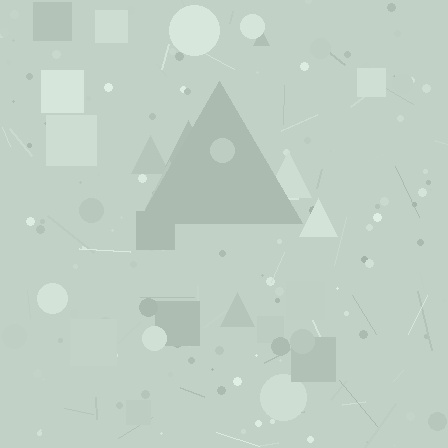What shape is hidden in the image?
A triangle is hidden in the image.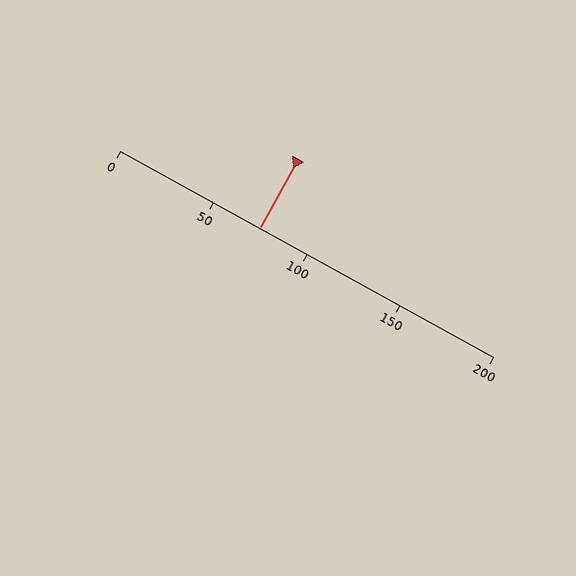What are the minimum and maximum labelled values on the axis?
The axis runs from 0 to 200.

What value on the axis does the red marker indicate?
The marker indicates approximately 75.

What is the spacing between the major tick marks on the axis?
The major ticks are spaced 50 apart.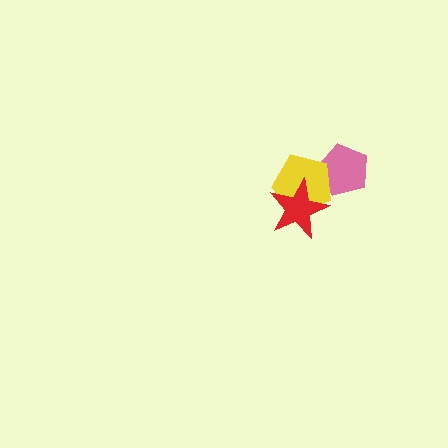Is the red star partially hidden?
No, no other shape covers it.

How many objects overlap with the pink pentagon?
1 object overlaps with the pink pentagon.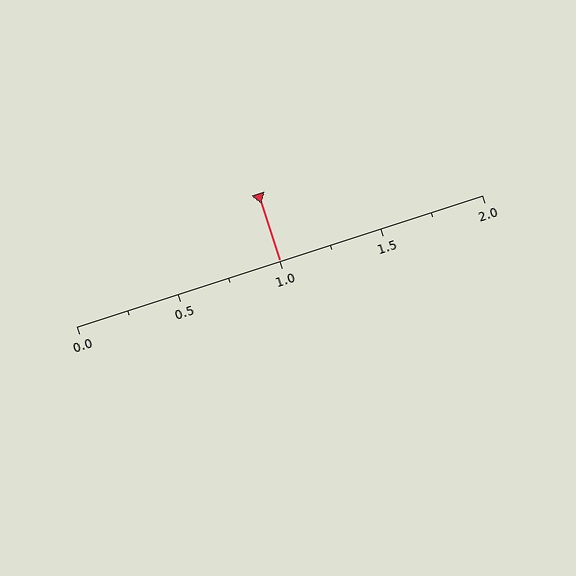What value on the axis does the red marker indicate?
The marker indicates approximately 1.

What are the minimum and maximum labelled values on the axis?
The axis runs from 0.0 to 2.0.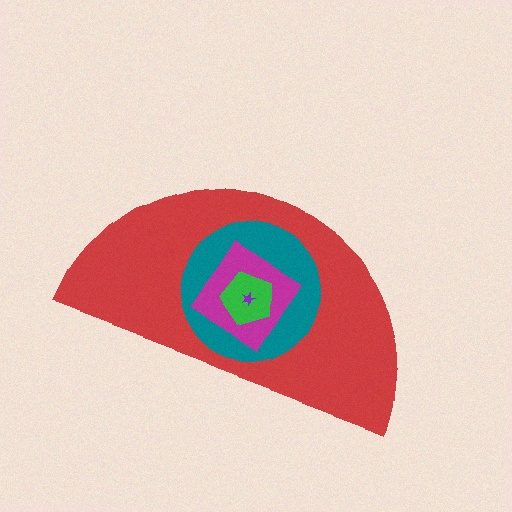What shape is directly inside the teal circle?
The magenta diamond.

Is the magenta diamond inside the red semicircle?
Yes.